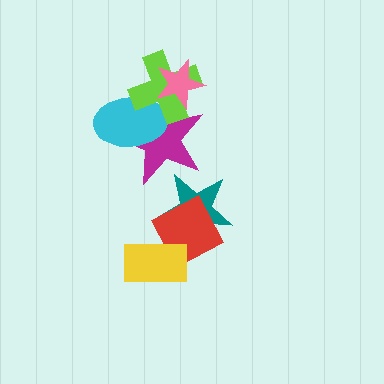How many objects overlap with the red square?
2 objects overlap with the red square.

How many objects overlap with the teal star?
2 objects overlap with the teal star.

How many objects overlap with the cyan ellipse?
2 objects overlap with the cyan ellipse.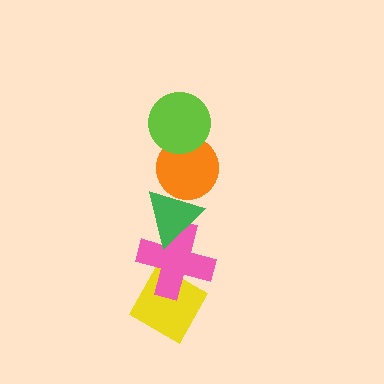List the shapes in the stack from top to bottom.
From top to bottom: the lime circle, the orange circle, the green triangle, the pink cross, the yellow diamond.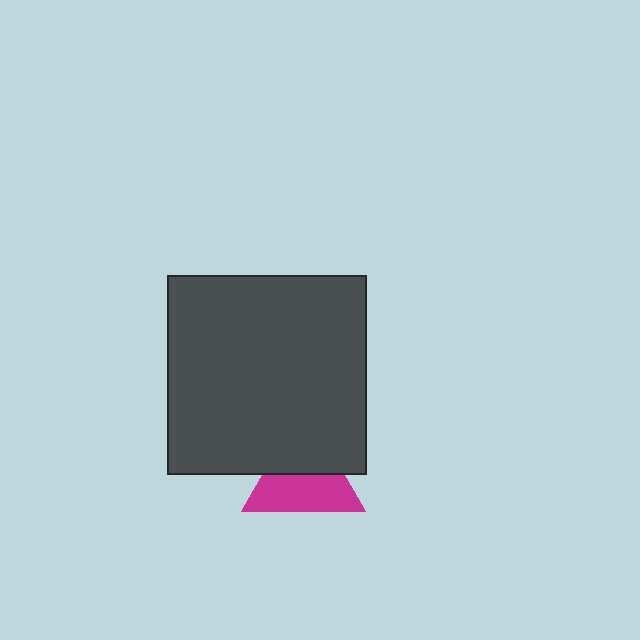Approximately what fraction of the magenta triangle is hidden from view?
Roughly 45% of the magenta triangle is hidden behind the dark gray square.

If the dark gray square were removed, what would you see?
You would see the complete magenta triangle.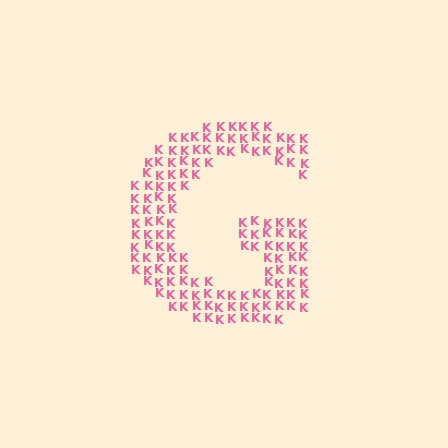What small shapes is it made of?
It is made of small letter K's.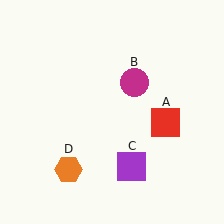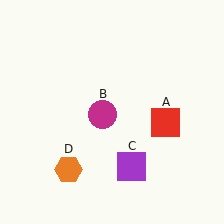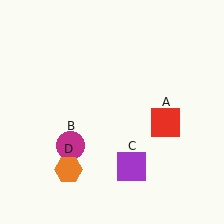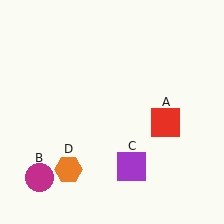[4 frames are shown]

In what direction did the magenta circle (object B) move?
The magenta circle (object B) moved down and to the left.